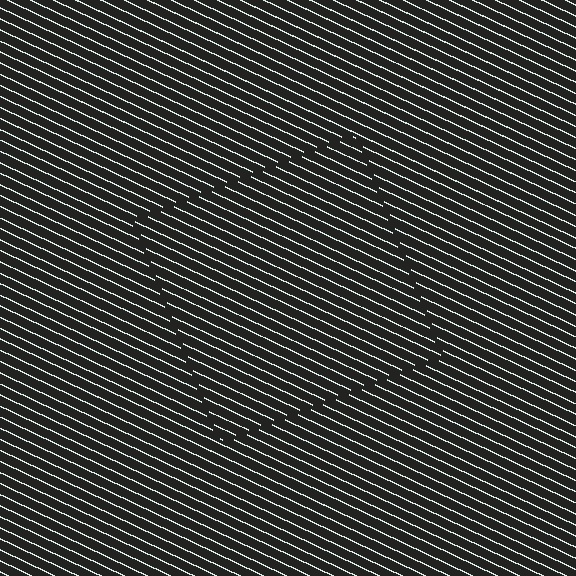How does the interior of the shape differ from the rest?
The interior of the shape contains the same grating, shifted by half a period — the contour is defined by the phase discontinuity where line-ends from the inner and outer gratings abut.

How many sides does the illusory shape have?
4 sides — the line-ends trace a square.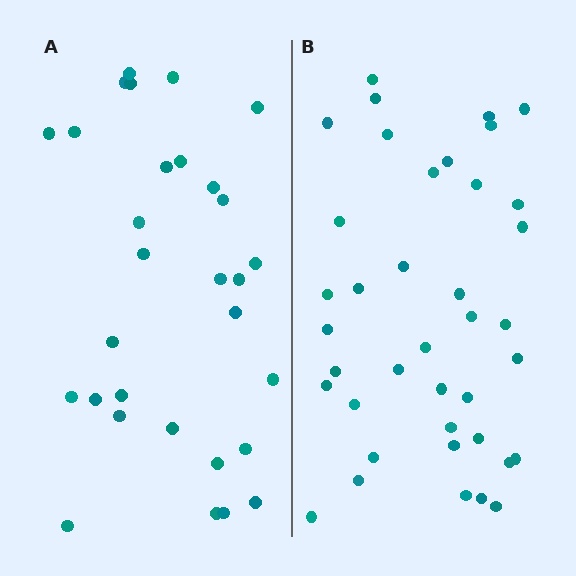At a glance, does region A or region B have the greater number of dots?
Region B (the right region) has more dots.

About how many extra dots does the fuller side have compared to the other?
Region B has roughly 8 or so more dots than region A.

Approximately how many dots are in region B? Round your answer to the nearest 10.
About 40 dots. (The exact count is 39, which rounds to 40.)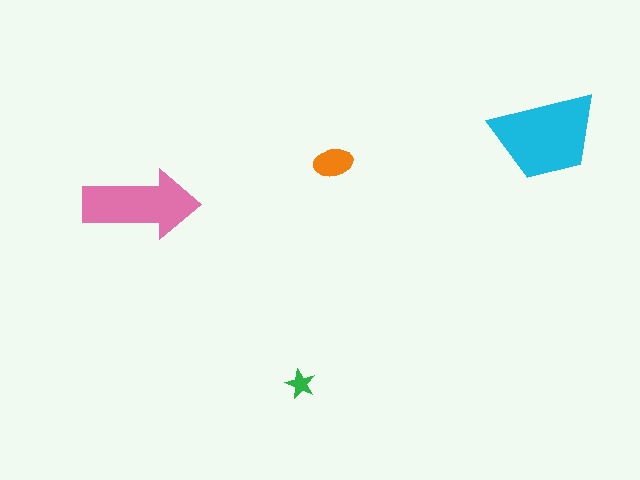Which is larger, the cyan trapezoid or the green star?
The cyan trapezoid.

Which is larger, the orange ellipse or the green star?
The orange ellipse.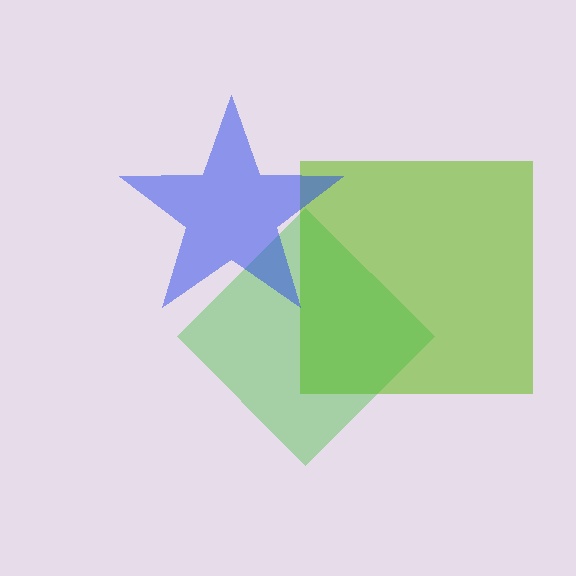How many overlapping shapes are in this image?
There are 3 overlapping shapes in the image.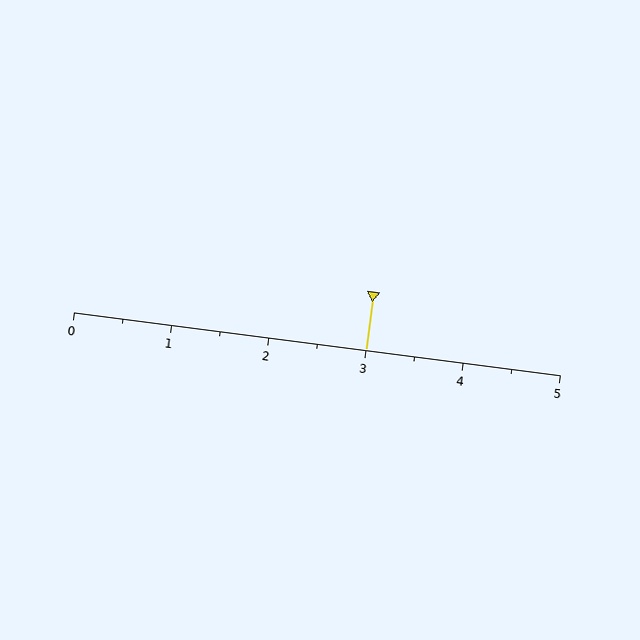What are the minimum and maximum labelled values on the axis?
The axis runs from 0 to 5.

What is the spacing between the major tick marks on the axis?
The major ticks are spaced 1 apart.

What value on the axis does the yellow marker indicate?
The marker indicates approximately 3.